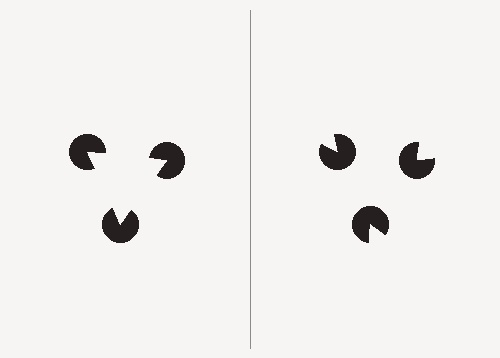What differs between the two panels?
The pac-man discs are positioned identically on both sides; only the wedge orientations differ. On the left they align to a triangle; on the right they are misaligned.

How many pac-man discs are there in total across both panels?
6 — 3 on each side.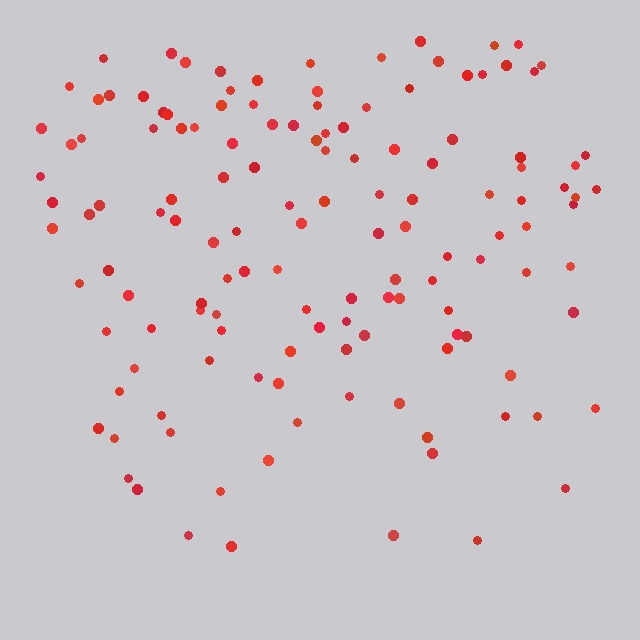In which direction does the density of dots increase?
From bottom to top, with the top side densest.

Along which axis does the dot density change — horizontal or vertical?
Vertical.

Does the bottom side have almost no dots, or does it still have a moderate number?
Still a moderate number, just noticeably fewer than the top.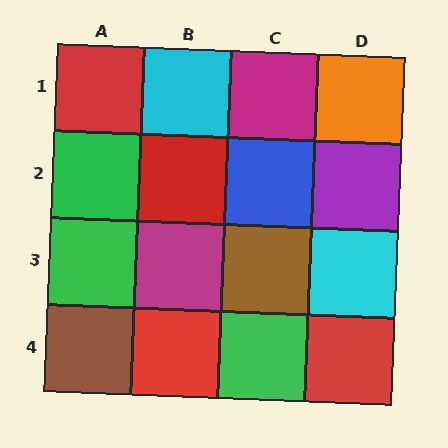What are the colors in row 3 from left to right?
Green, magenta, brown, cyan.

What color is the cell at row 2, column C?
Blue.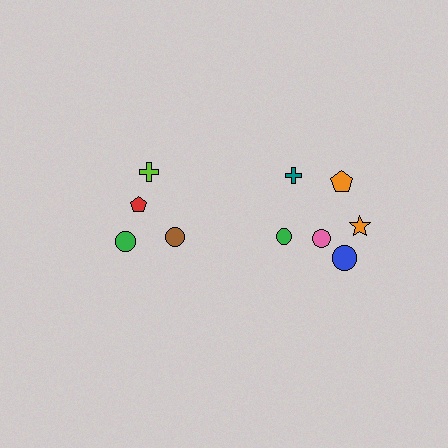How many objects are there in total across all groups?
There are 10 objects.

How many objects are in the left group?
There are 4 objects.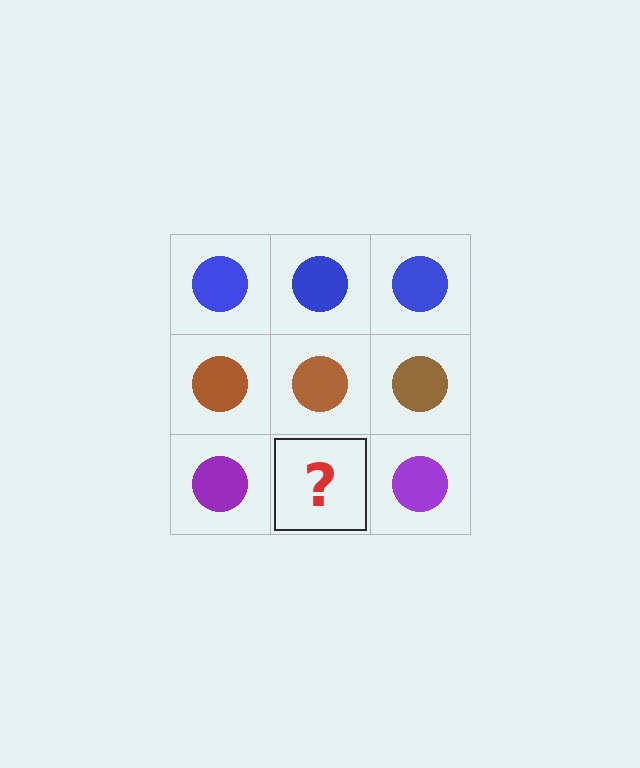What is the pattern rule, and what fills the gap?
The rule is that each row has a consistent color. The gap should be filled with a purple circle.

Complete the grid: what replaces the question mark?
The question mark should be replaced with a purple circle.